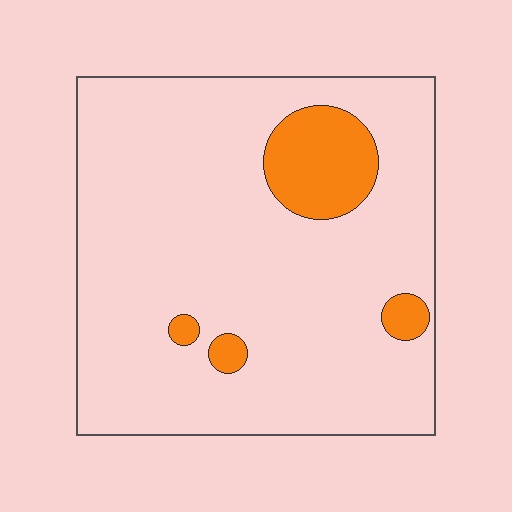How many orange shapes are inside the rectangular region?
4.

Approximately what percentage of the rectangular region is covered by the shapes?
Approximately 10%.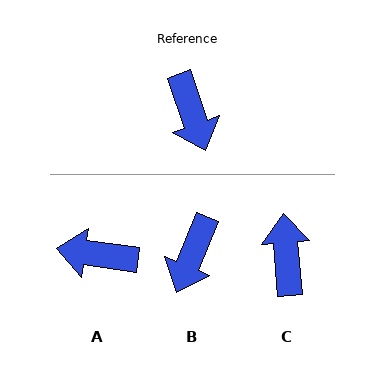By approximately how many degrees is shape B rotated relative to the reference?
Approximately 42 degrees clockwise.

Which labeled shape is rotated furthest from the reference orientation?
C, about 166 degrees away.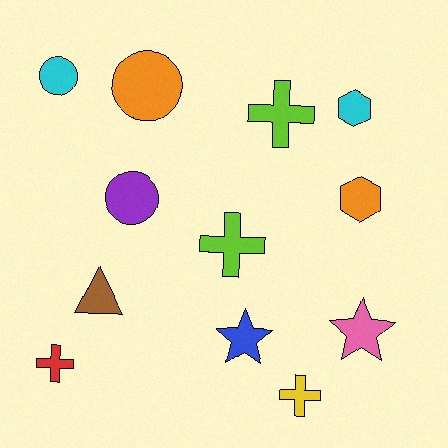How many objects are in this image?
There are 12 objects.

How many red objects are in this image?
There is 1 red object.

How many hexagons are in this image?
There are 2 hexagons.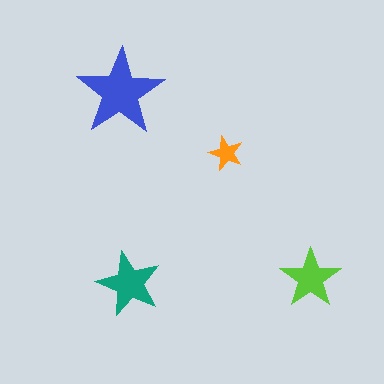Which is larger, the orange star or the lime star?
The lime one.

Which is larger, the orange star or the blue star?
The blue one.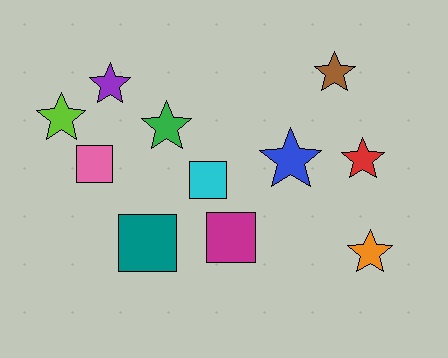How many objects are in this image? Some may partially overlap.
There are 11 objects.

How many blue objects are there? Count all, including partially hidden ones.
There is 1 blue object.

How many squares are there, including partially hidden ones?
There are 4 squares.